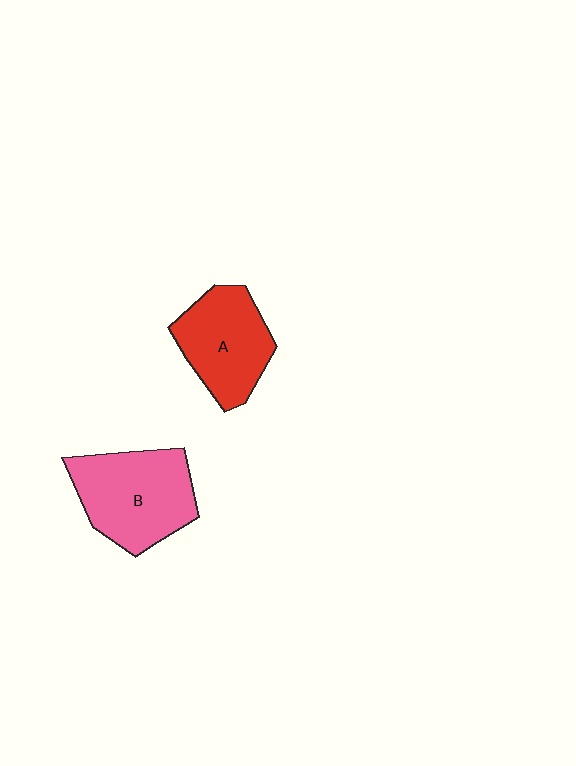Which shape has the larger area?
Shape B (pink).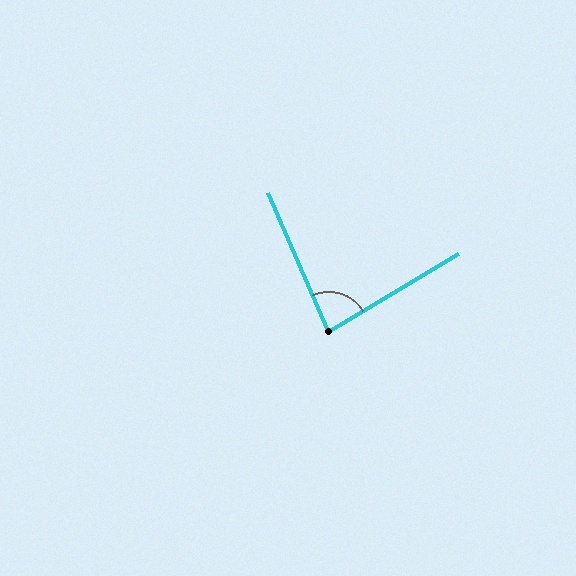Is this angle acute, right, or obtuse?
It is acute.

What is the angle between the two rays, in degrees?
Approximately 82 degrees.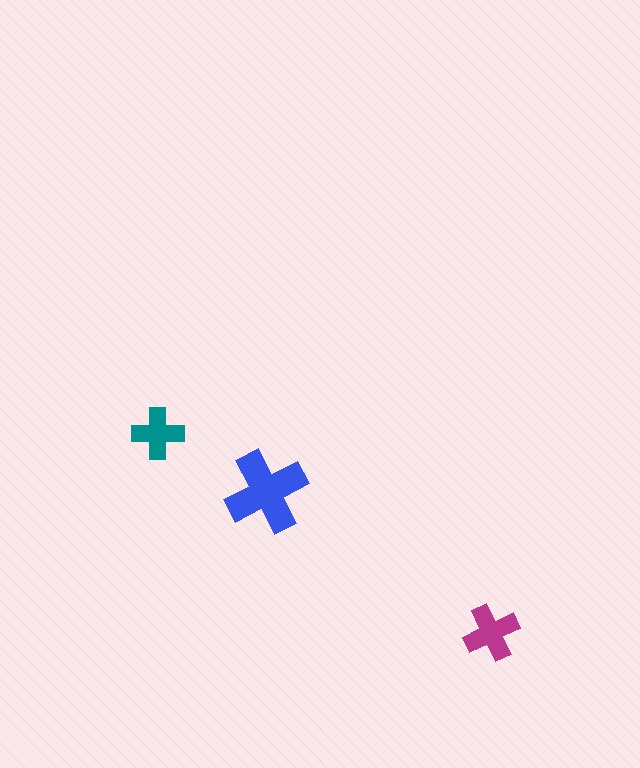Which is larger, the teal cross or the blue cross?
The blue one.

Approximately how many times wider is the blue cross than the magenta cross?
About 1.5 times wider.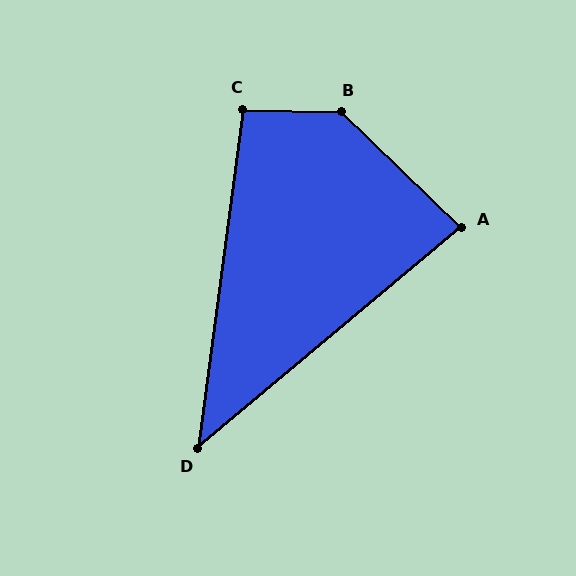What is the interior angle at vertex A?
Approximately 84 degrees (acute).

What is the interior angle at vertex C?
Approximately 96 degrees (obtuse).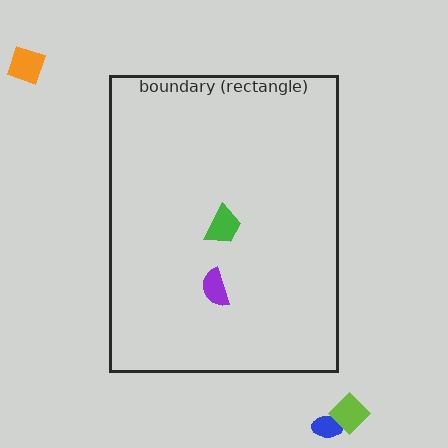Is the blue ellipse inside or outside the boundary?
Outside.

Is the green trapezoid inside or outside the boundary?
Inside.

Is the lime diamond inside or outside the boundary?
Outside.